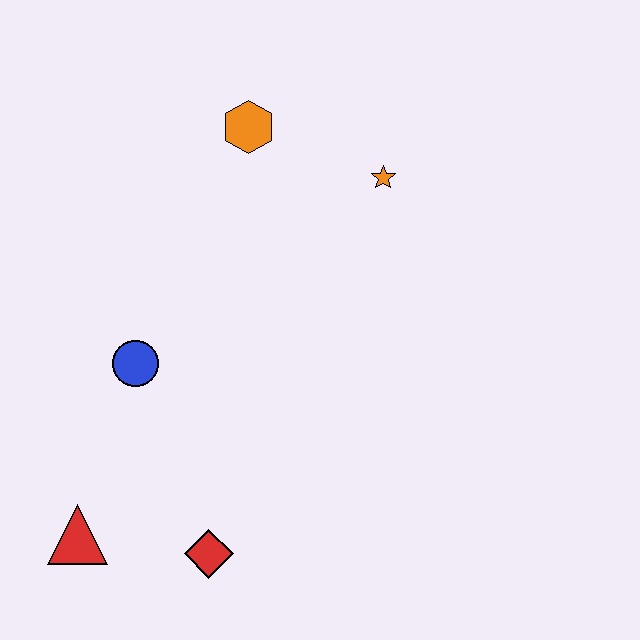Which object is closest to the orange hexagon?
The orange star is closest to the orange hexagon.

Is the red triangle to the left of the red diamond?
Yes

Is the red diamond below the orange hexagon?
Yes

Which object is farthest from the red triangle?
The orange star is farthest from the red triangle.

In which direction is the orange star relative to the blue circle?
The orange star is to the right of the blue circle.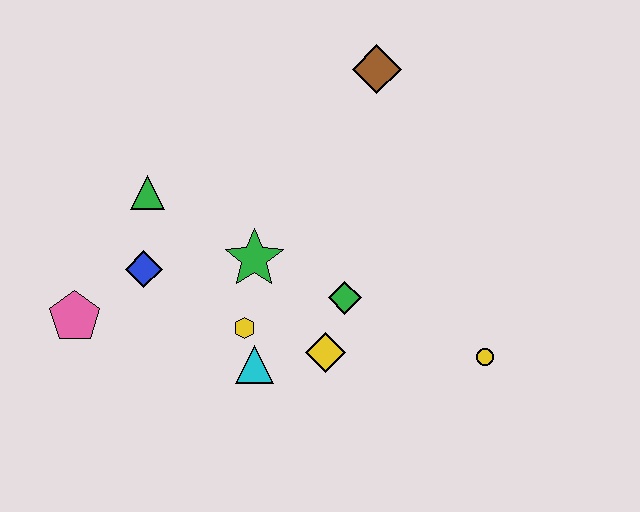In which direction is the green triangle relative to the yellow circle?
The green triangle is to the left of the yellow circle.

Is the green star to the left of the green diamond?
Yes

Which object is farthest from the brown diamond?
The pink pentagon is farthest from the brown diamond.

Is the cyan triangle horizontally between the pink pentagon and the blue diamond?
No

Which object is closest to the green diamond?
The yellow diamond is closest to the green diamond.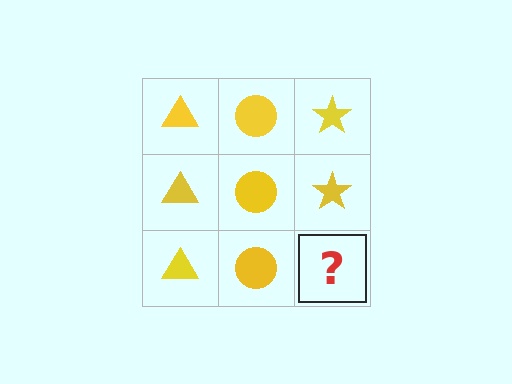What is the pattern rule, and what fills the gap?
The rule is that each column has a consistent shape. The gap should be filled with a yellow star.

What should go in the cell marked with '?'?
The missing cell should contain a yellow star.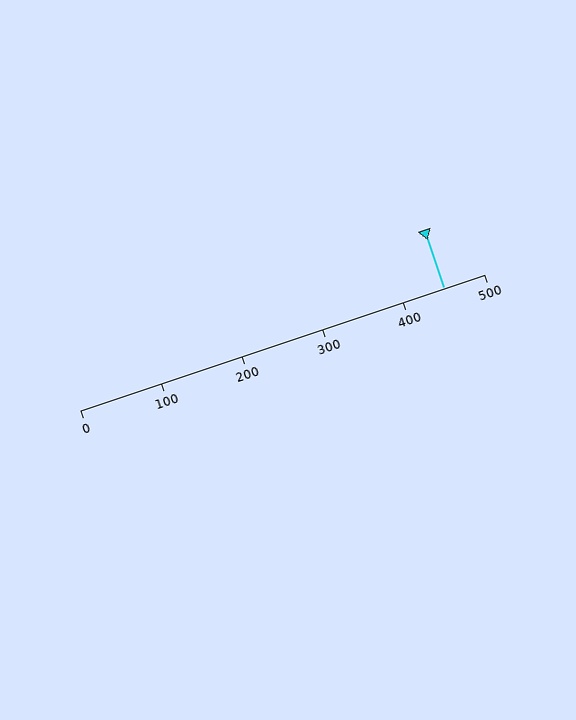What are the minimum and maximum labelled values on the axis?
The axis runs from 0 to 500.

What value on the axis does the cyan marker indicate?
The marker indicates approximately 450.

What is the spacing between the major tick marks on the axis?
The major ticks are spaced 100 apart.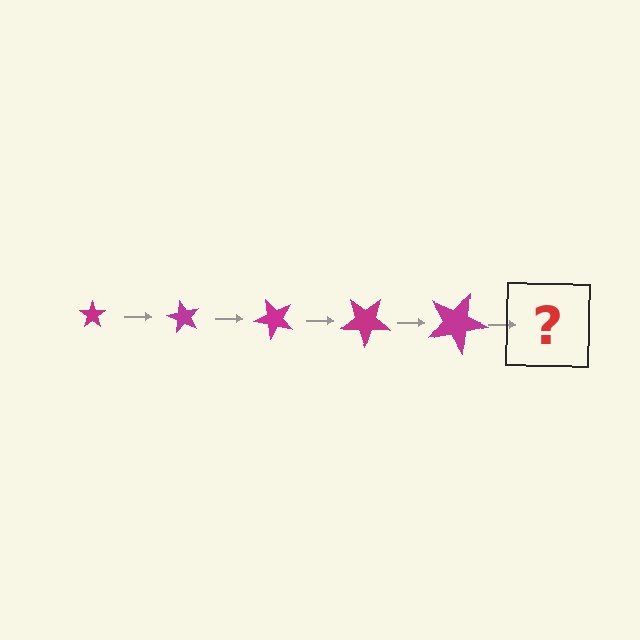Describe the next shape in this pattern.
It should be a star, larger than the previous one and rotated 300 degrees from the start.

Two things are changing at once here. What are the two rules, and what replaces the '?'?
The two rules are that the star grows larger each step and it rotates 60 degrees each step. The '?' should be a star, larger than the previous one and rotated 300 degrees from the start.